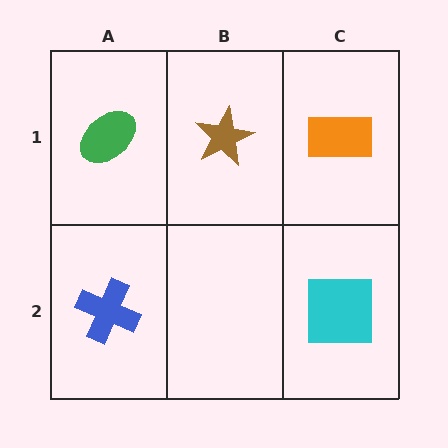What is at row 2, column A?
A blue cross.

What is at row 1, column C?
An orange rectangle.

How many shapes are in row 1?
3 shapes.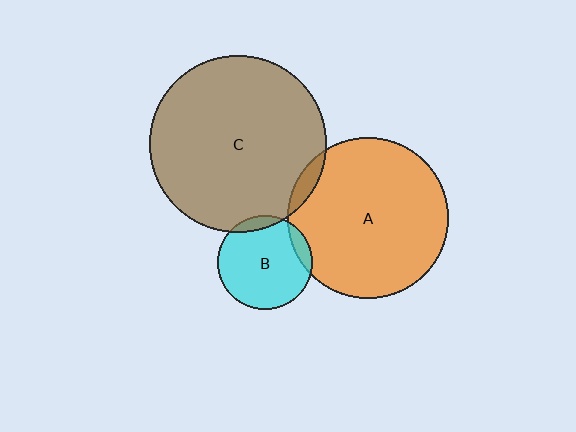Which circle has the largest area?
Circle C (brown).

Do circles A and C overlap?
Yes.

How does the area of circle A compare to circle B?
Approximately 2.9 times.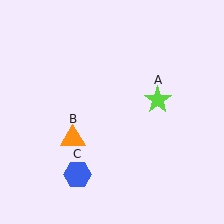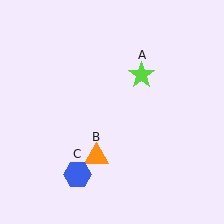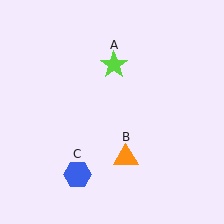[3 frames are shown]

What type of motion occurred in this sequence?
The lime star (object A), orange triangle (object B) rotated counterclockwise around the center of the scene.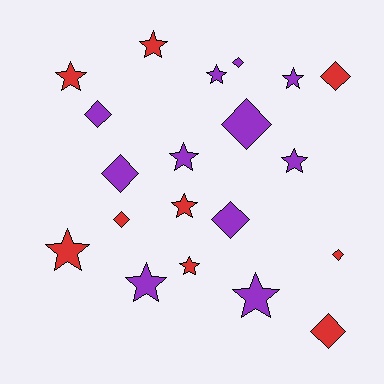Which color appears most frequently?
Purple, with 11 objects.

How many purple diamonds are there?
There are 5 purple diamonds.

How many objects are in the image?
There are 20 objects.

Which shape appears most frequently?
Star, with 11 objects.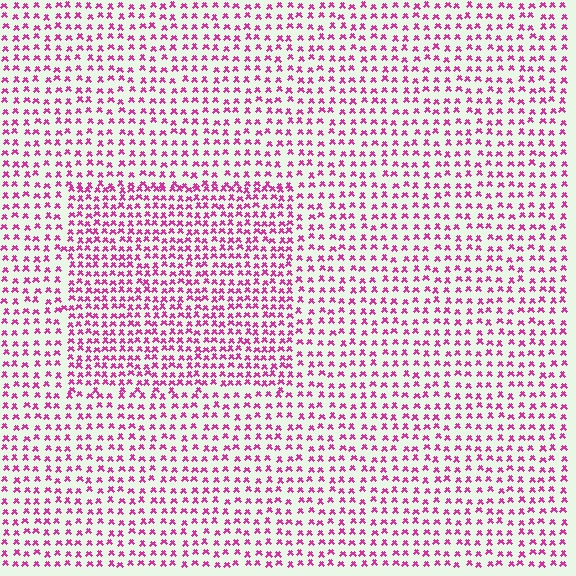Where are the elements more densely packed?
The elements are more densely packed inside the rectangle boundary.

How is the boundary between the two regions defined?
The boundary is defined by a change in element density (approximately 1.6x ratio). All elements are the same color, size, and shape.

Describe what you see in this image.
The image contains small magenta elements arranged at two different densities. A rectangle-shaped region is visible where the elements are more densely packed than the surrounding area.